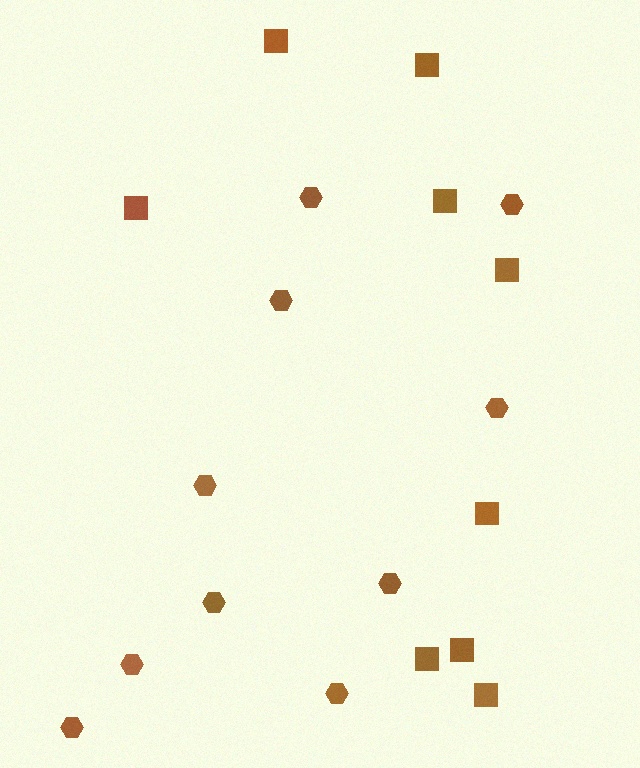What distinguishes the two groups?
There are 2 groups: one group of squares (9) and one group of hexagons (10).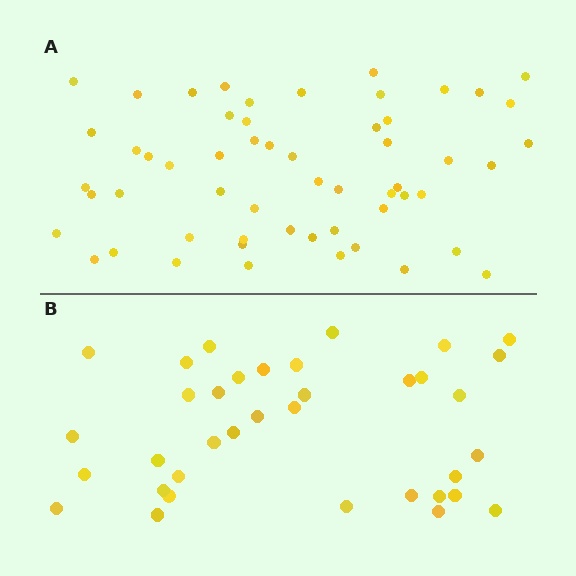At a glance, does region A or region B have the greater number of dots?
Region A (the top region) has more dots.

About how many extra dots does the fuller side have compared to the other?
Region A has approximately 20 more dots than region B.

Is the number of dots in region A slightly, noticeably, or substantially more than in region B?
Region A has substantially more. The ratio is roughly 1.6 to 1.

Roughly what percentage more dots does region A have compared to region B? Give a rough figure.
About 55% more.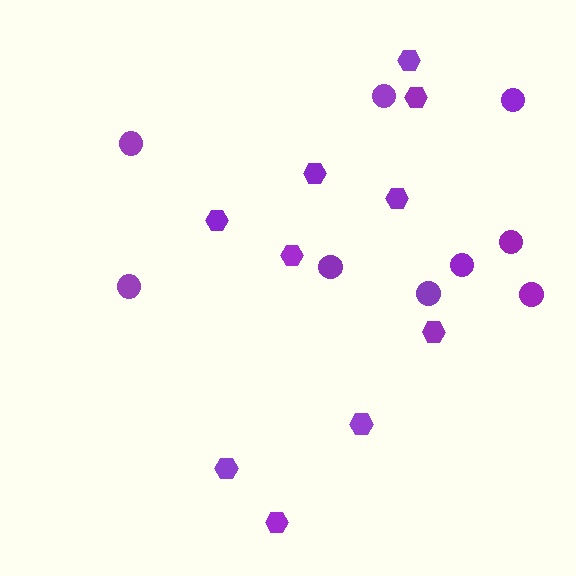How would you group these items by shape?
There are 2 groups: one group of hexagons (10) and one group of circles (9).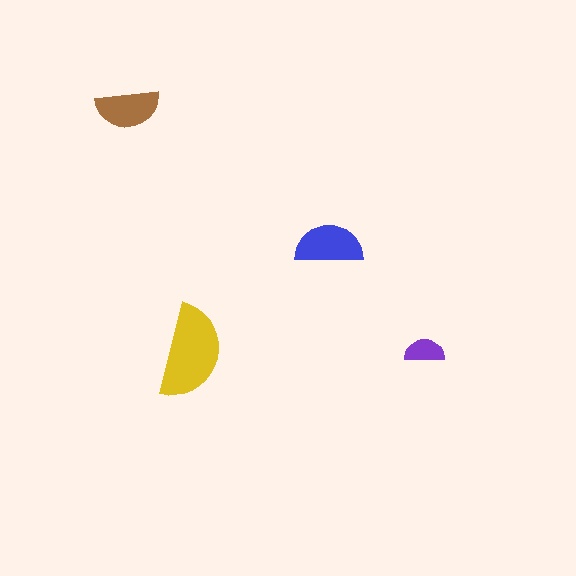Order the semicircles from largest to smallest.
the yellow one, the blue one, the brown one, the purple one.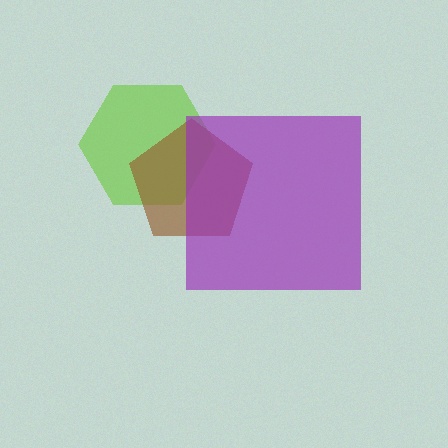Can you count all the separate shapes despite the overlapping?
Yes, there are 3 separate shapes.